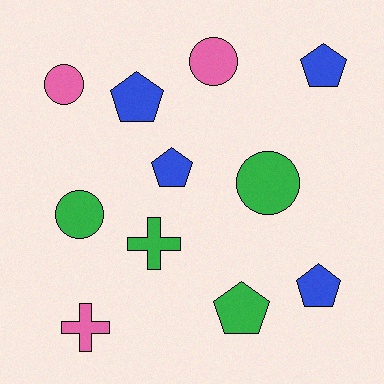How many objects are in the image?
There are 11 objects.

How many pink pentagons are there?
There are no pink pentagons.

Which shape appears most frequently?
Pentagon, with 5 objects.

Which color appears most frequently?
Green, with 4 objects.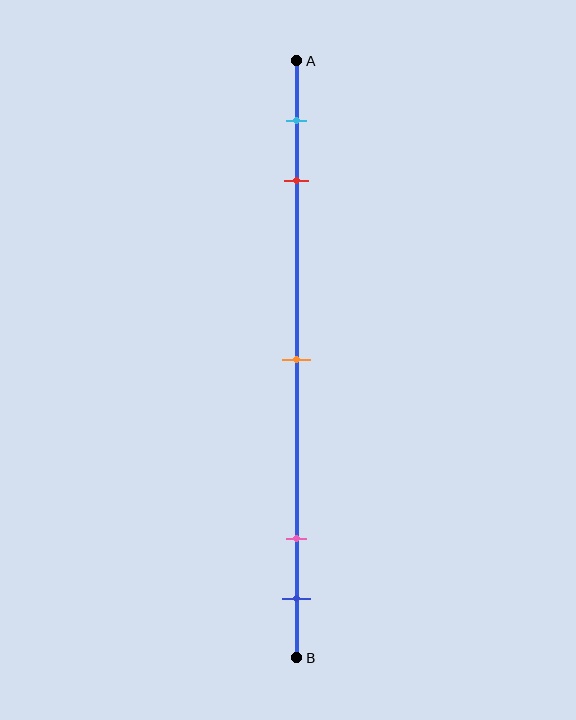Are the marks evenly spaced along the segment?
No, the marks are not evenly spaced.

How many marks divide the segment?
There are 5 marks dividing the segment.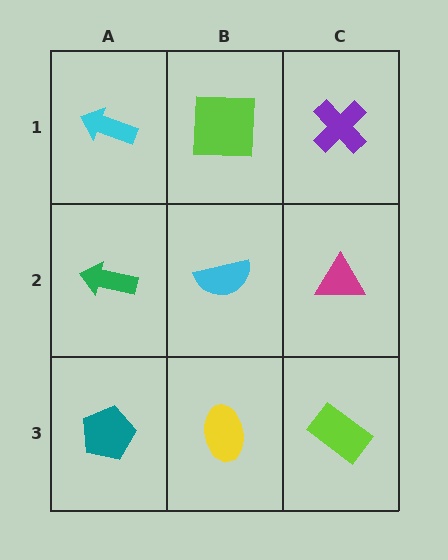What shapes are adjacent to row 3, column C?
A magenta triangle (row 2, column C), a yellow ellipse (row 3, column B).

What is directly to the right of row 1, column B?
A purple cross.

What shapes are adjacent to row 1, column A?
A green arrow (row 2, column A), a lime square (row 1, column B).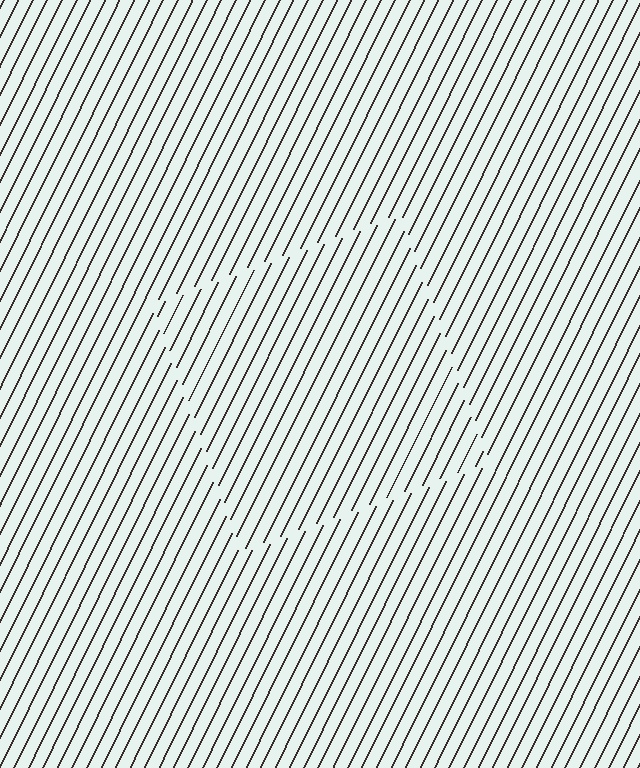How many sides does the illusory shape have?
4 sides — the line-ends trace a square.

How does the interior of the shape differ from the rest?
The interior of the shape contains the same grating, shifted by half a period — the contour is defined by the phase discontinuity where line-ends from the inner and outer gratings abut.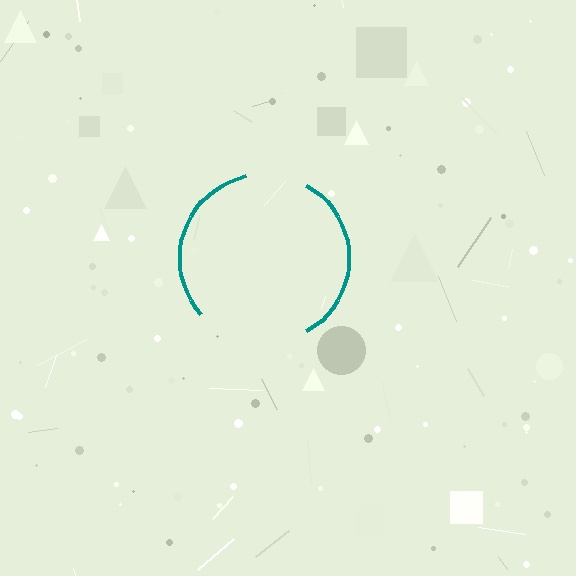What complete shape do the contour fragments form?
The contour fragments form a circle.